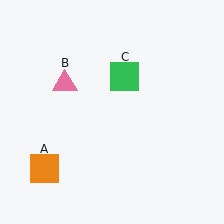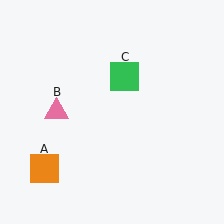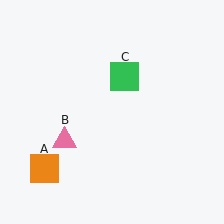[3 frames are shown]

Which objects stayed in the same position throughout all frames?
Orange square (object A) and green square (object C) remained stationary.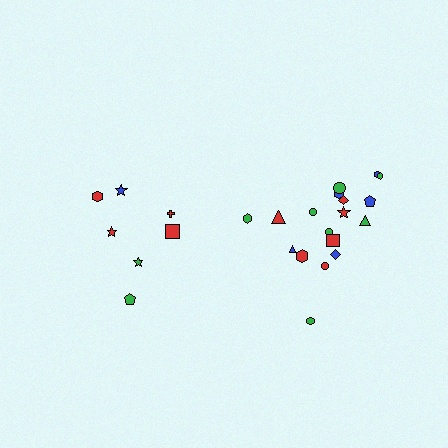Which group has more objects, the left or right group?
The right group.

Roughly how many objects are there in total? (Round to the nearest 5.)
Roughly 25 objects in total.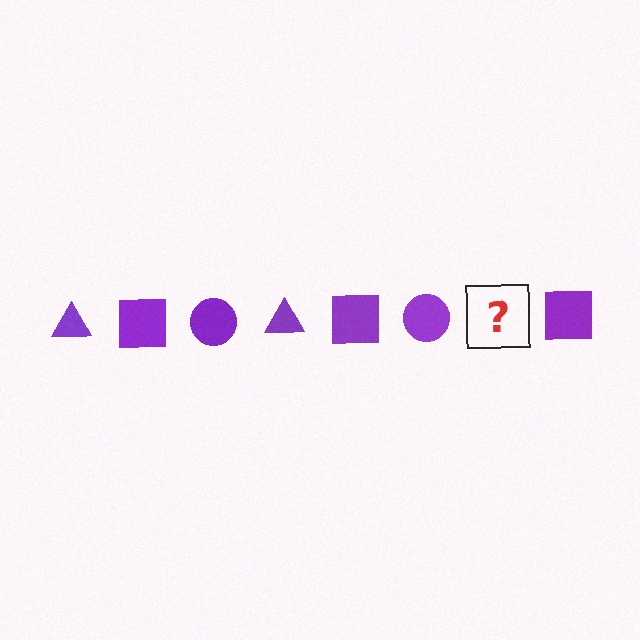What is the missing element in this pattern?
The missing element is a purple triangle.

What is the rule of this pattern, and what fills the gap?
The rule is that the pattern cycles through triangle, square, circle shapes in purple. The gap should be filled with a purple triangle.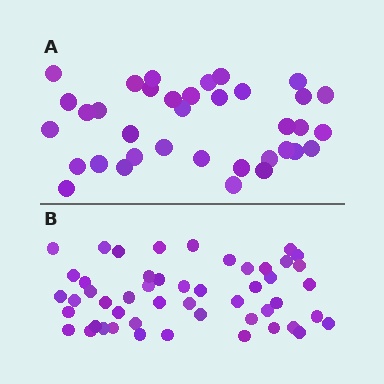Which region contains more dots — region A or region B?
Region B (the bottom region) has more dots.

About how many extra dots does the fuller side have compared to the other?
Region B has approximately 15 more dots than region A.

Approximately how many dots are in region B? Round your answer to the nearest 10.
About 50 dots.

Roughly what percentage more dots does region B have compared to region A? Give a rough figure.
About 40% more.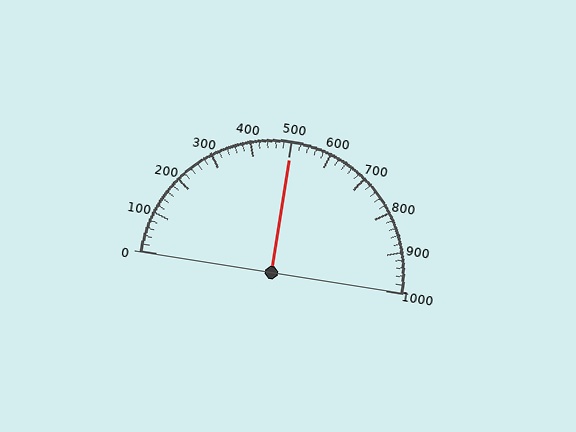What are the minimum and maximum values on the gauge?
The gauge ranges from 0 to 1000.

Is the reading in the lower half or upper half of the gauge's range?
The reading is in the upper half of the range (0 to 1000).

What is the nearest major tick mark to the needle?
The nearest major tick mark is 500.